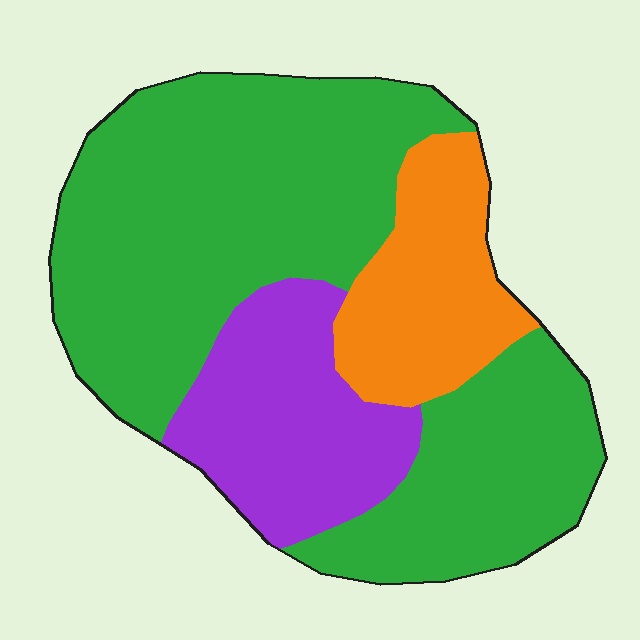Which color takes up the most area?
Green, at roughly 65%.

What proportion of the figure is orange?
Orange covers around 15% of the figure.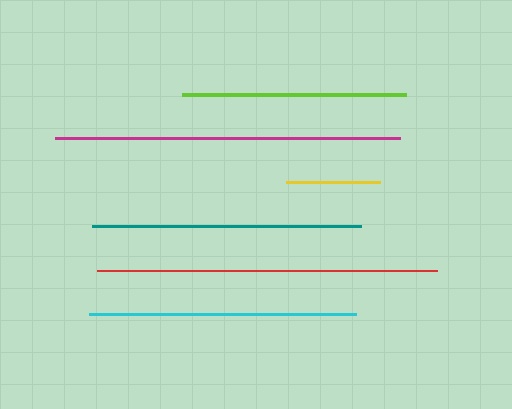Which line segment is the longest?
The magenta line is the longest at approximately 345 pixels.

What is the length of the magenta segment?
The magenta segment is approximately 345 pixels long.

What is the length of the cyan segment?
The cyan segment is approximately 268 pixels long.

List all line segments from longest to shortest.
From longest to shortest: magenta, red, teal, cyan, lime, yellow.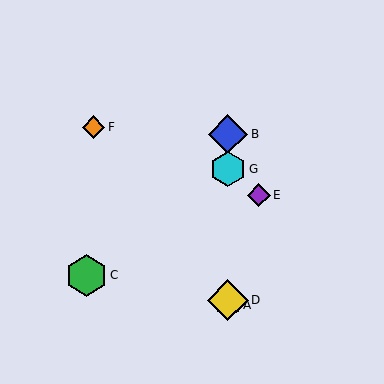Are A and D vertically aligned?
Yes, both are at x≈228.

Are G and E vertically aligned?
No, G is at x≈228 and E is at x≈259.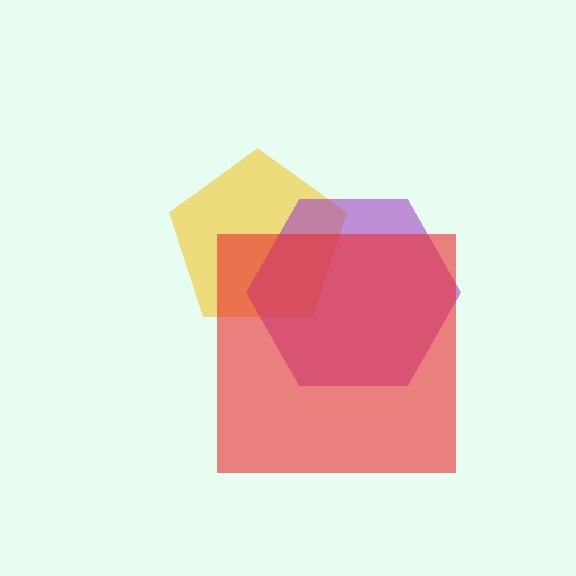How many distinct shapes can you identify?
There are 3 distinct shapes: a yellow pentagon, a purple hexagon, a red square.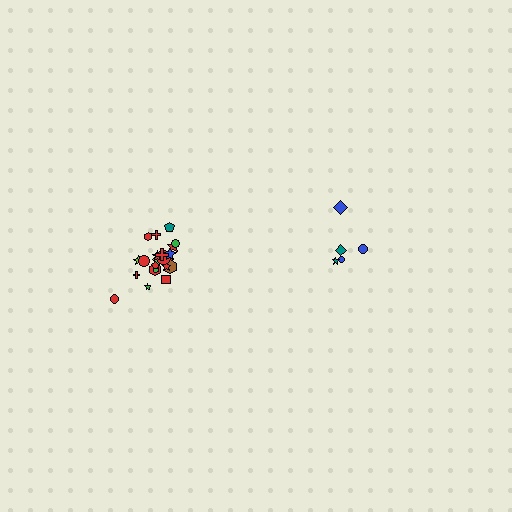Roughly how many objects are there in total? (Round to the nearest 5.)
Roughly 25 objects in total.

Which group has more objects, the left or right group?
The left group.